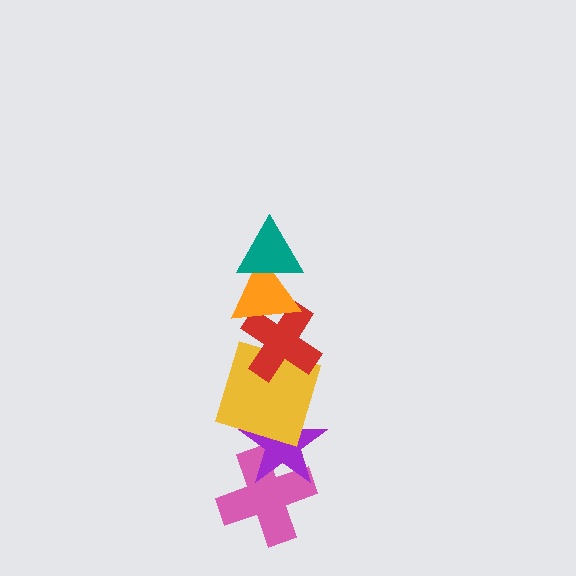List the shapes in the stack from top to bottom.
From top to bottom: the teal triangle, the orange triangle, the red cross, the yellow square, the purple star, the pink cross.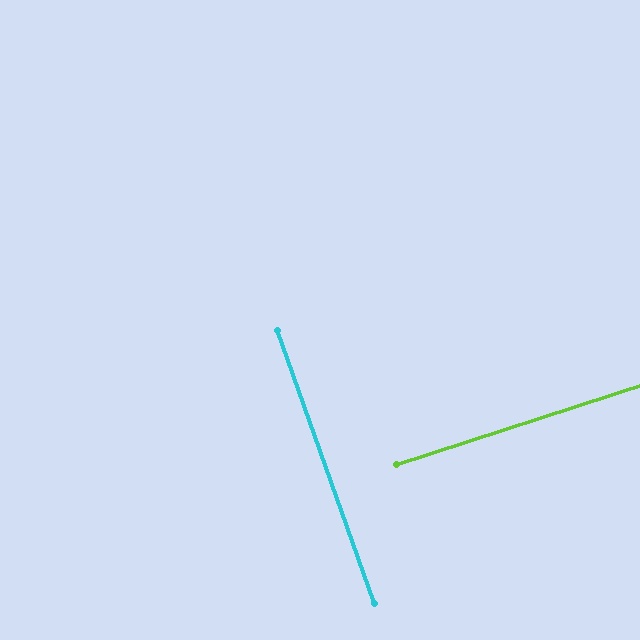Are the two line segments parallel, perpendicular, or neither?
Perpendicular — they meet at approximately 88°.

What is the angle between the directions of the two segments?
Approximately 88 degrees.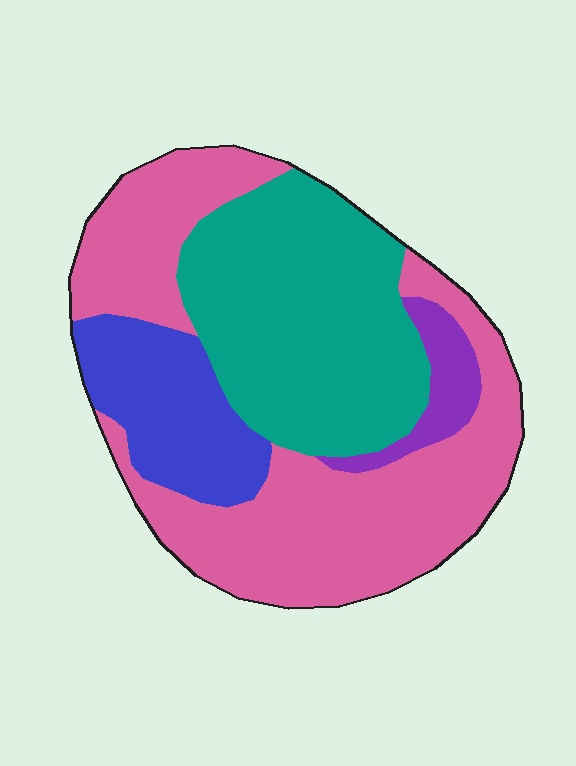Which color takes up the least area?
Purple, at roughly 5%.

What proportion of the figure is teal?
Teal takes up between a quarter and a half of the figure.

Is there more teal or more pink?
Pink.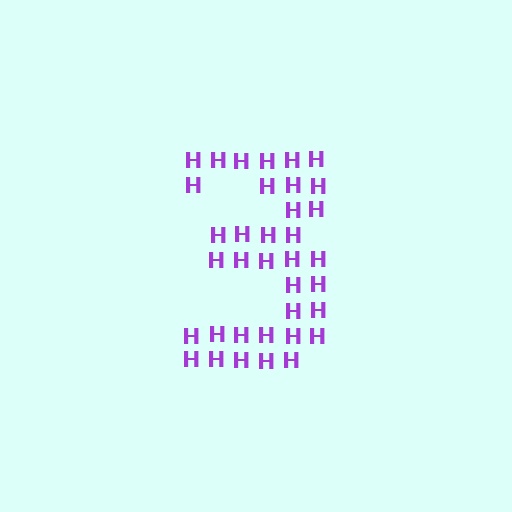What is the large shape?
The large shape is the digit 3.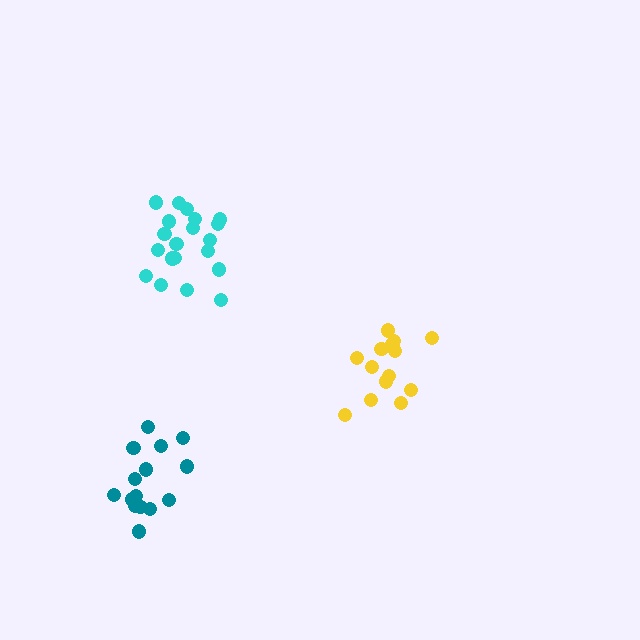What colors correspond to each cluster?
The clusters are colored: teal, cyan, yellow.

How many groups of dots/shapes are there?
There are 3 groups.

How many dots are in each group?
Group 1: 15 dots, Group 2: 20 dots, Group 3: 14 dots (49 total).